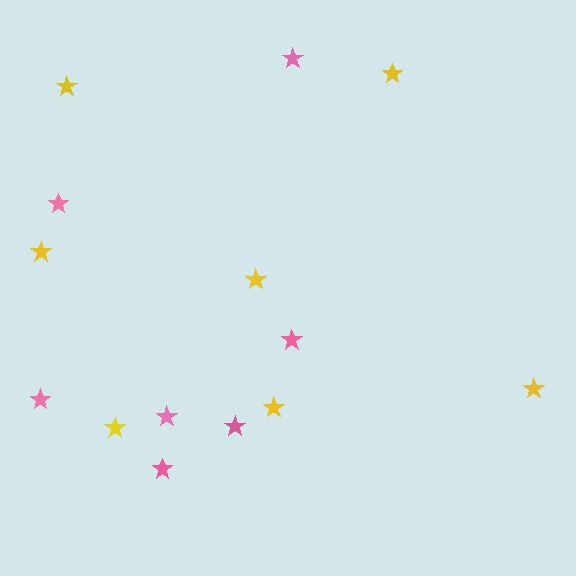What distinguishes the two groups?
There are 2 groups: one group of pink stars (7) and one group of yellow stars (7).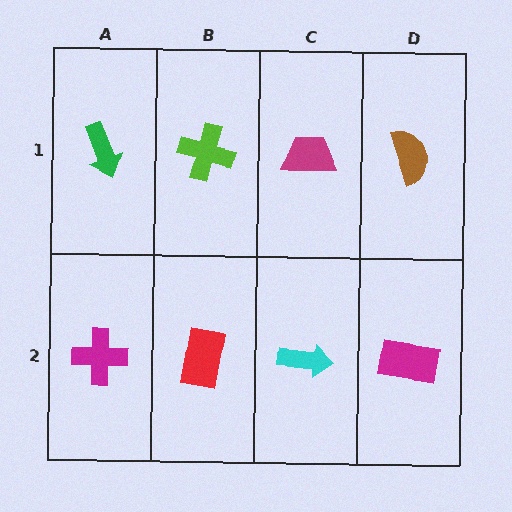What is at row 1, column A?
A green arrow.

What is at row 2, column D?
A magenta rectangle.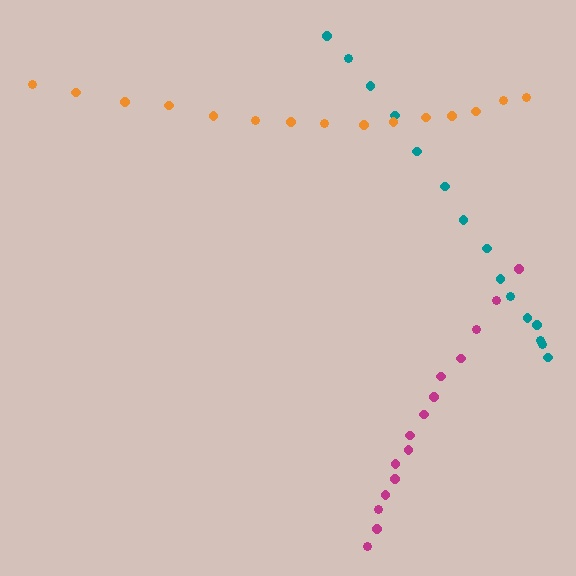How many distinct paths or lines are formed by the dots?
There are 3 distinct paths.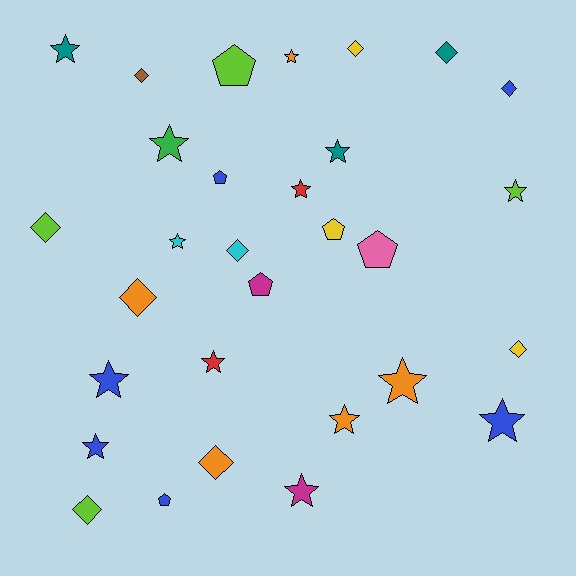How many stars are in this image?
There are 14 stars.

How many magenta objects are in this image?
There are 2 magenta objects.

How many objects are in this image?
There are 30 objects.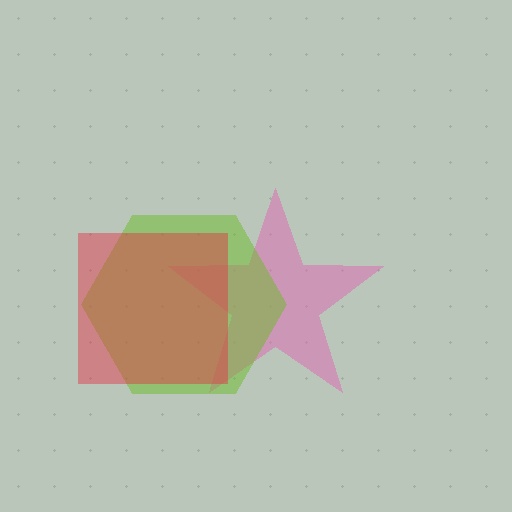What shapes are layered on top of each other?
The layered shapes are: a pink star, a lime hexagon, a red square.